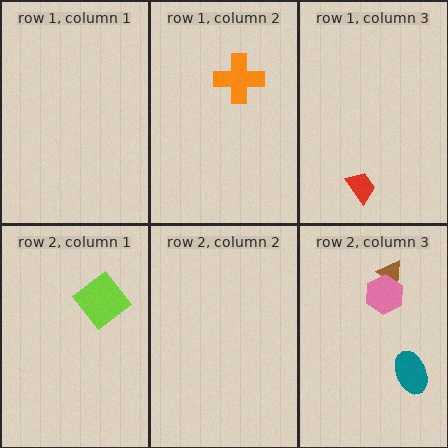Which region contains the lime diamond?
The row 2, column 1 region.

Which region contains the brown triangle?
The row 2, column 3 region.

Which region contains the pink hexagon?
The row 2, column 3 region.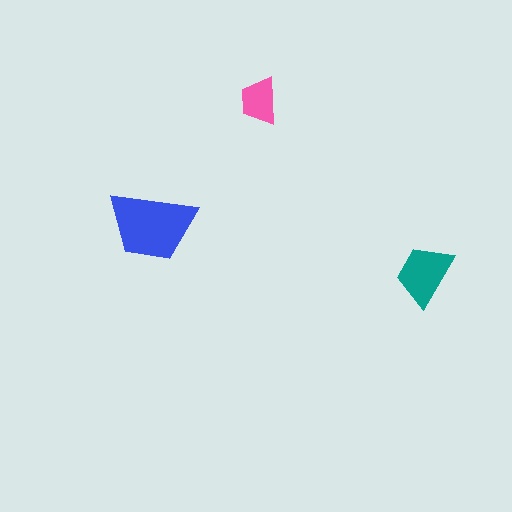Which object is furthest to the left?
The blue trapezoid is leftmost.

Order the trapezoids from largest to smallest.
the blue one, the teal one, the pink one.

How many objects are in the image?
There are 3 objects in the image.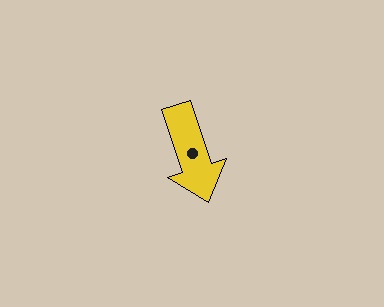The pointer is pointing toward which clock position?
Roughly 5 o'clock.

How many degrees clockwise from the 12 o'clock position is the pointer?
Approximately 162 degrees.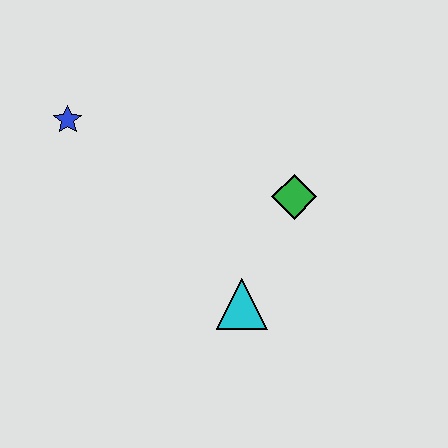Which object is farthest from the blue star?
The cyan triangle is farthest from the blue star.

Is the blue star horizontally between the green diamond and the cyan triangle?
No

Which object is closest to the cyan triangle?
The green diamond is closest to the cyan triangle.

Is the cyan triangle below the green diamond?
Yes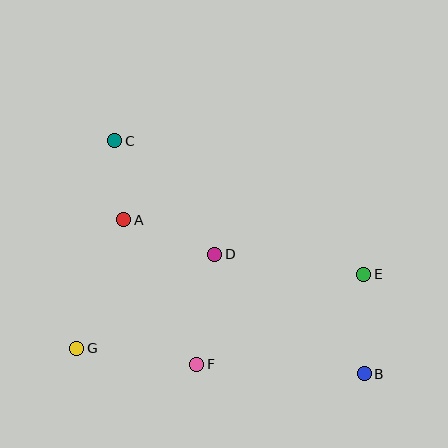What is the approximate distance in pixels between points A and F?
The distance between A and F is approximately 162 pixels.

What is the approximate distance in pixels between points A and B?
The distance between A and B is approximately 286 pixels.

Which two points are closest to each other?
Points A and C are closest to each other.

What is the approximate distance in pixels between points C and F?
The distance between C and F is approximately 238 pixels.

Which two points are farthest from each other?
Points B and C are farthest from each other.